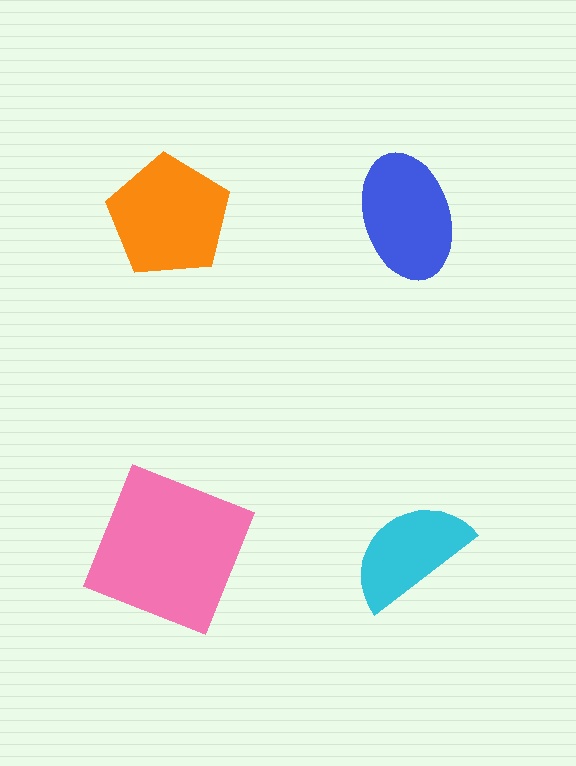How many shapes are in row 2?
2 shapes.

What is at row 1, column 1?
An orange pentagon.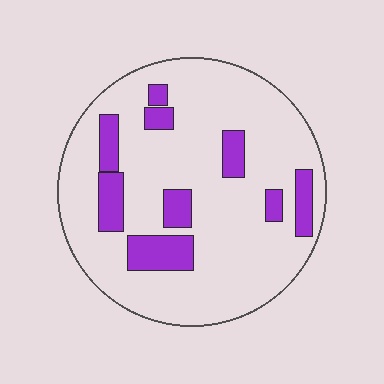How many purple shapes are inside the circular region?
9.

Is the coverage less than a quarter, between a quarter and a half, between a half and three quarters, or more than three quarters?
Less than a quarter.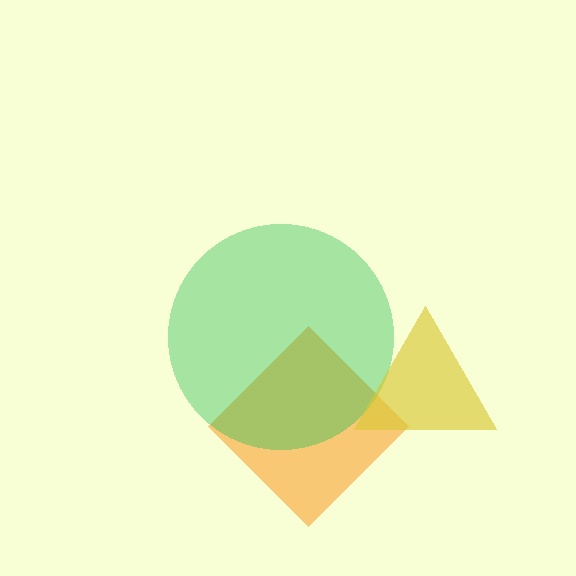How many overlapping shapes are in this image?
There are 3 overlapping shapes in the image.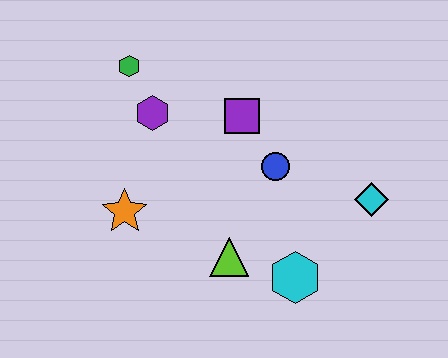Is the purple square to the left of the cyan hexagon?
Yes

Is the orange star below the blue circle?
Yes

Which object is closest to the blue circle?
The purple square is closest to the blue circle.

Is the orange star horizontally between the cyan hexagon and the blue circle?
No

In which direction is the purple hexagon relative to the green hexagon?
The purple hexagon is below the green hexagon.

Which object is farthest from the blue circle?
The green hexagon is farthest from the blue circle.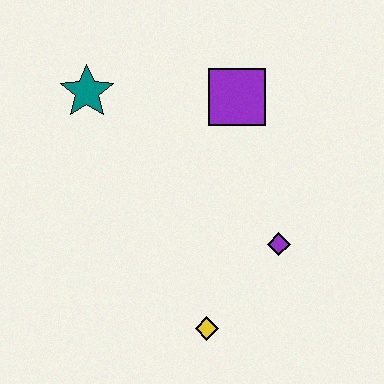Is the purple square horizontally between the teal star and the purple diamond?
Yes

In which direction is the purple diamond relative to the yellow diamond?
The purple diamond is above the yellow diamond.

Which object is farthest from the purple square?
The yellow diamond is farthest from the purple square.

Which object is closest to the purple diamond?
The yellow diamond is closest to the purple diamond.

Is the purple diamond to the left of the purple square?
No